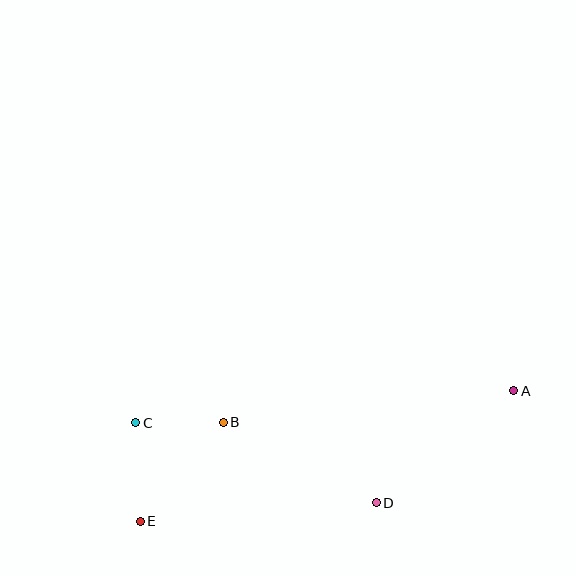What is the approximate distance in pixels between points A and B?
The distance between A and B is approximately 292 pixels.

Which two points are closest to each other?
Points B and C are closest to each other.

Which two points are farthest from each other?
Points A and E are farthest from each other.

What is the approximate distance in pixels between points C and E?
The distance between C and E is approximately 98 pixels.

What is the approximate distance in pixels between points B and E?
The distance between B and E is approximately 129 pixels.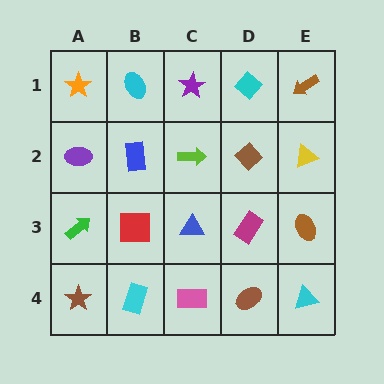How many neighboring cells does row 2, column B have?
4.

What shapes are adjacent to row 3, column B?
A blue rectangle (row 2, column B), a cyan rectangle (row 4, column B), a green arrow (row 3, column A), a blue triangle (row 3, column C).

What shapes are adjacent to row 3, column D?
A brown diamond (row 2, column D), a brown ellipse (row 4, column D), a blue triangle (row 3, column C), a brown ellipse (row 3, column E).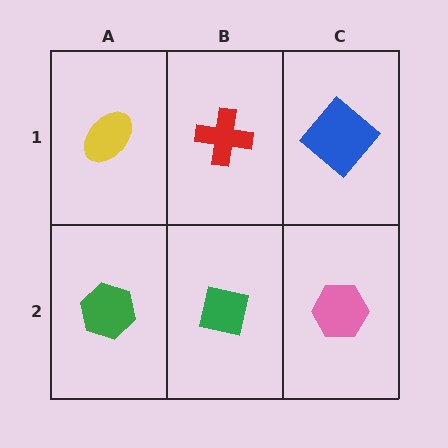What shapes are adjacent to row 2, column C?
A blue diamond (row 1, column C), a green square (row 2, column B).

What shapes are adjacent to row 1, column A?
A green hexagon (row 2, column A), a red cross (row 1, column B).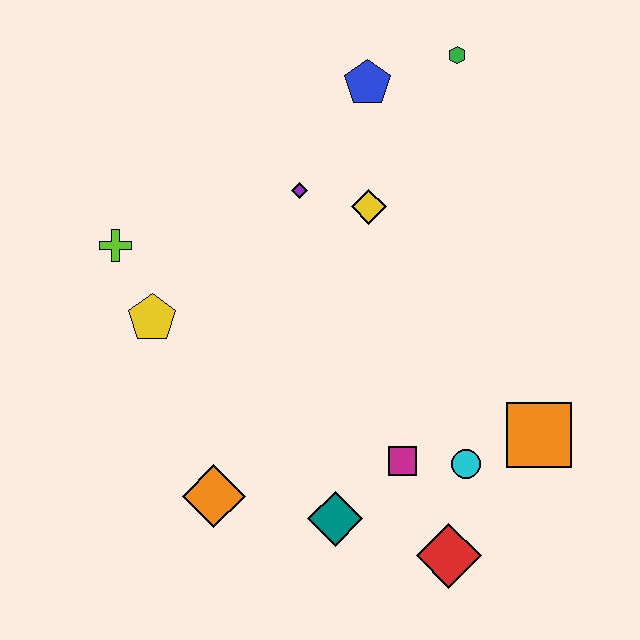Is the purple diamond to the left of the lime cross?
No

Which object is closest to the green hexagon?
The blue pentagon is closest to the green hexagon.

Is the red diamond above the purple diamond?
No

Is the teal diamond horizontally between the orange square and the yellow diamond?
No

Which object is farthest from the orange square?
The lime cross is farthest from the orange square.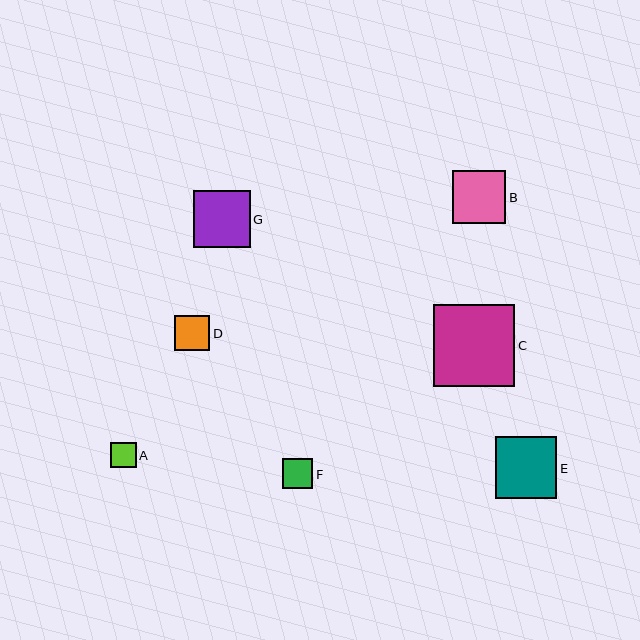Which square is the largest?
Square C is the largest with a size of approximately 81 pixels.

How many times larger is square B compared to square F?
Square B is approximately 1.8 times the size of square F.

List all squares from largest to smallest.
From largest to smallest: C, E, G, B, D, F, A.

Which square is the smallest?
Square A is the smallest with a size of approximately 26 pixels.